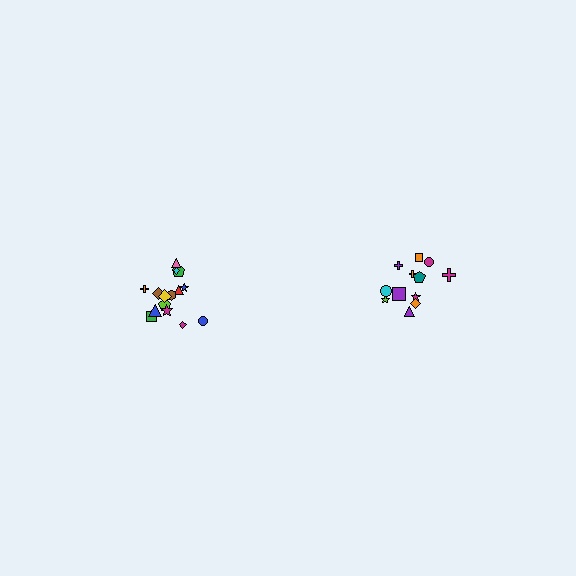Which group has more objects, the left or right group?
The left group.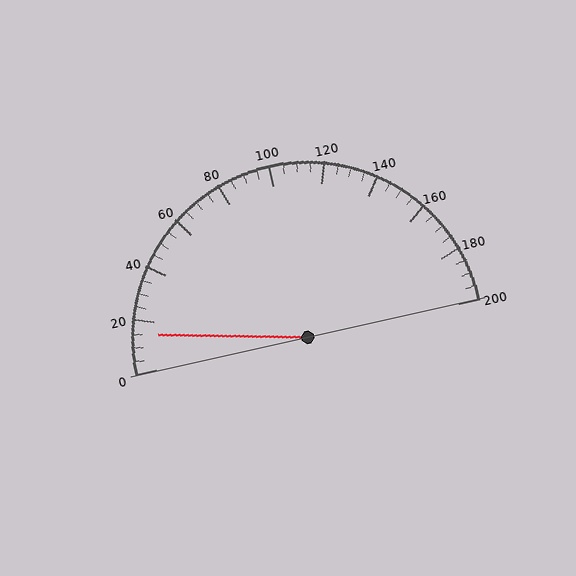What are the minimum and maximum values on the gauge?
The gauge ranges from 0 to 200.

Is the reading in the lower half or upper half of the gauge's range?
The reading is in the lower half of the range (0 to 200).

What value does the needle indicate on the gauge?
The needle indicates approximately 15.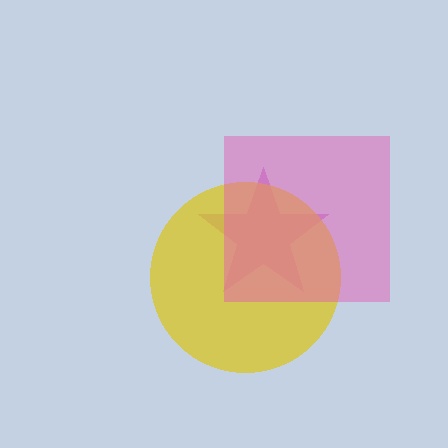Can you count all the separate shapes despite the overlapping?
Yes, there are 3 separate shapes.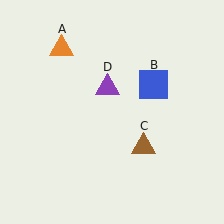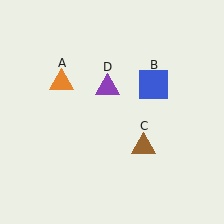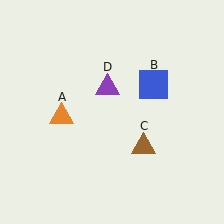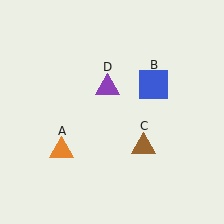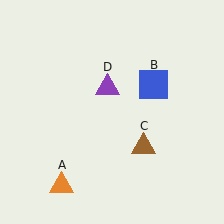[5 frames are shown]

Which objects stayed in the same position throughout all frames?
Blue square (object B) and brown triangle (object C) and purple triangle (object D) remained stationary.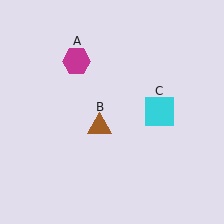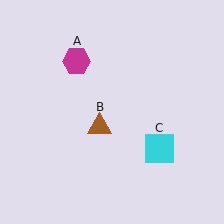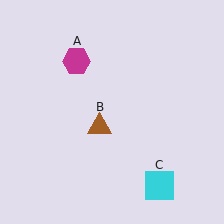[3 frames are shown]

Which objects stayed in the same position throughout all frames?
Magenta hexagon (object A) and brown triangle (object B) remained stationary.